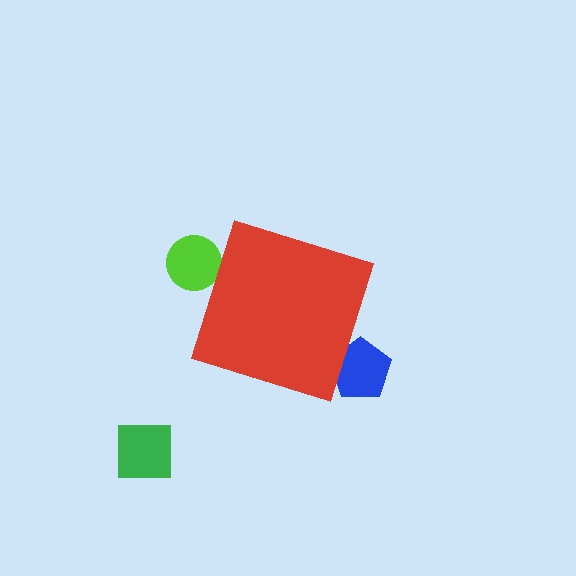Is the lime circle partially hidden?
Yes, the lime circle is partially hidden behind the red diamond.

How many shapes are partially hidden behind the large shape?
2 shapes are partially hidden.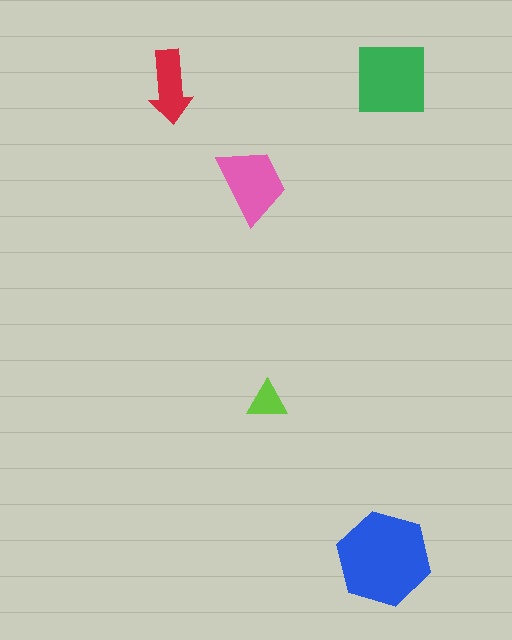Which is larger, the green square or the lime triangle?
The green square.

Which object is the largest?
The blue hexagon.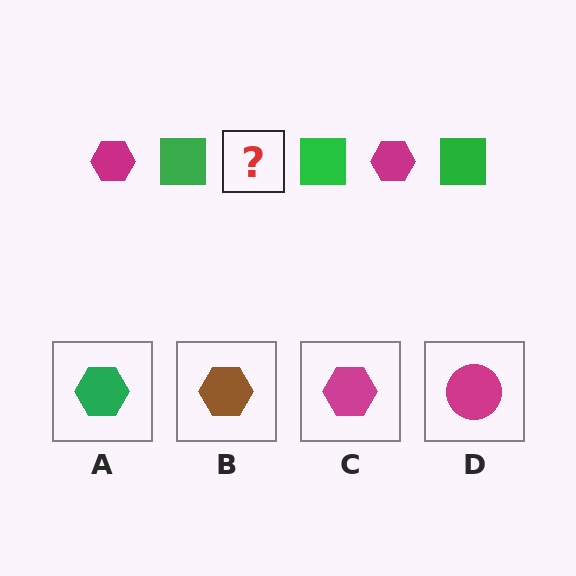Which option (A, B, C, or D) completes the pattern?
C.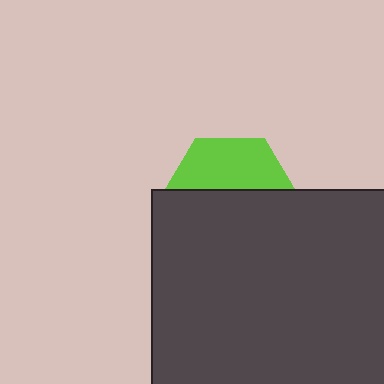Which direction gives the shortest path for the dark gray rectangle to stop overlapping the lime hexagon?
Moving down gives the shortest separation.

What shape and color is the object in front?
The object in front is a dark gray rectangle.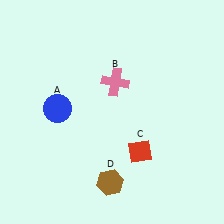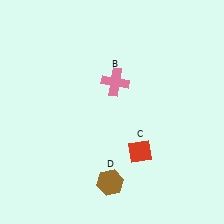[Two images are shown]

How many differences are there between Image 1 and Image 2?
There is 1 difference between the two images.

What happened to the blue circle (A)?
The blue circle (A) was removed in Image 2. It was in the top-left area of Image 1.